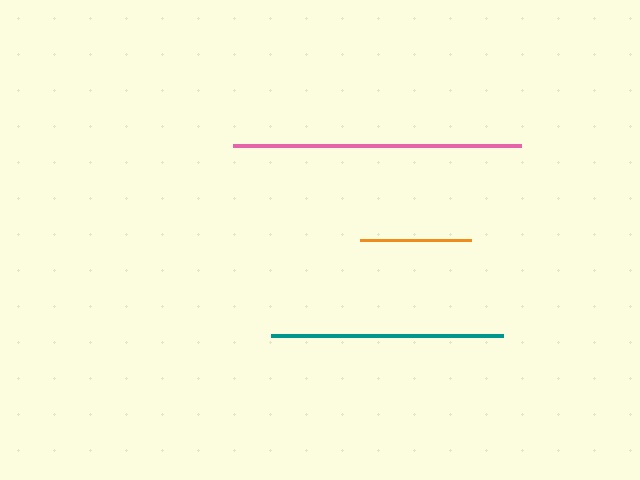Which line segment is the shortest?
The orange line is the shortest at approximately 111 pixels.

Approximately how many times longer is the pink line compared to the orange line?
The pink line is approximately 2.6 times the length of the orange line.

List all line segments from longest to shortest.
From longest to shortest: pink, teal, orange.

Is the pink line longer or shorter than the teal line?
The pink line is longer than the teal line.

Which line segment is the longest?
The pink line is the longest at approximately 288 pixels.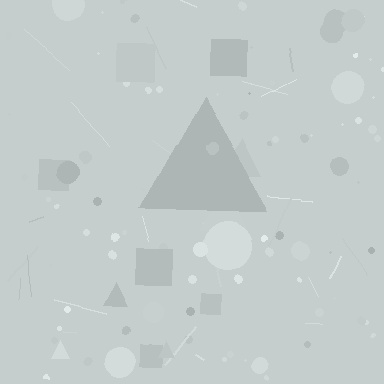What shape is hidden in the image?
A triangle is hidden in the image.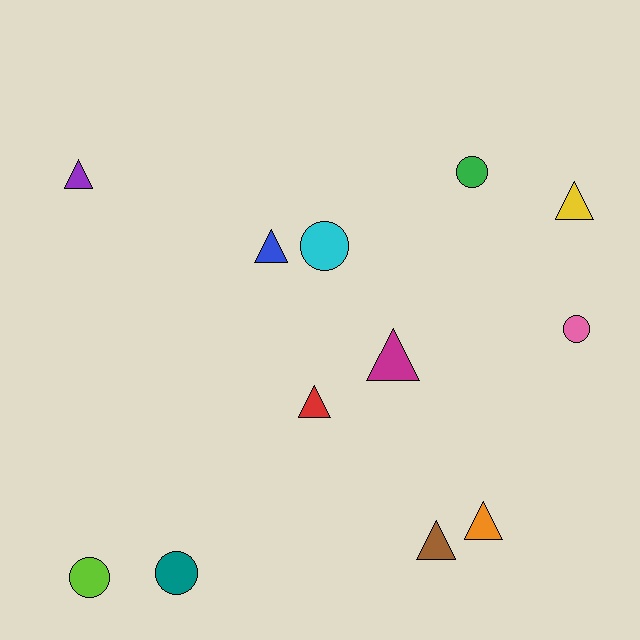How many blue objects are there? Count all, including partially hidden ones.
There is 1 blue object.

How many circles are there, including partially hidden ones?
There are 5 circles.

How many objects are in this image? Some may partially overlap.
There are 12 objects.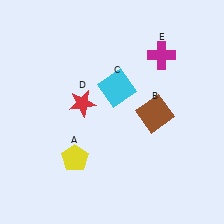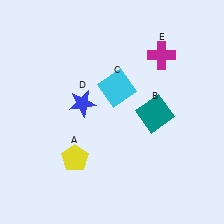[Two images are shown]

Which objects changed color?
B changed from brown to teal. D changed from red to blue.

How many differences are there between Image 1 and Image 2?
There are 2 differences between the two images.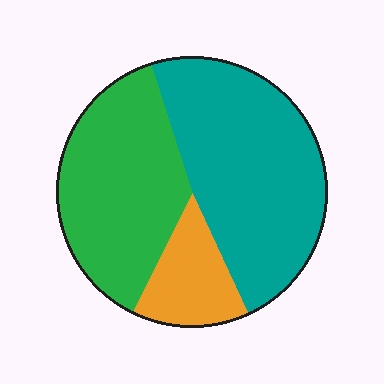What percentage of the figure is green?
Green covers 38% of the figure.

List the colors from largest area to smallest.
From largest to smallest: teal, green, orange.